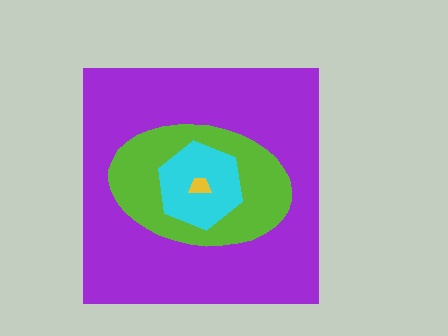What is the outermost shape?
The purple square.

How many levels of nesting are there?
4.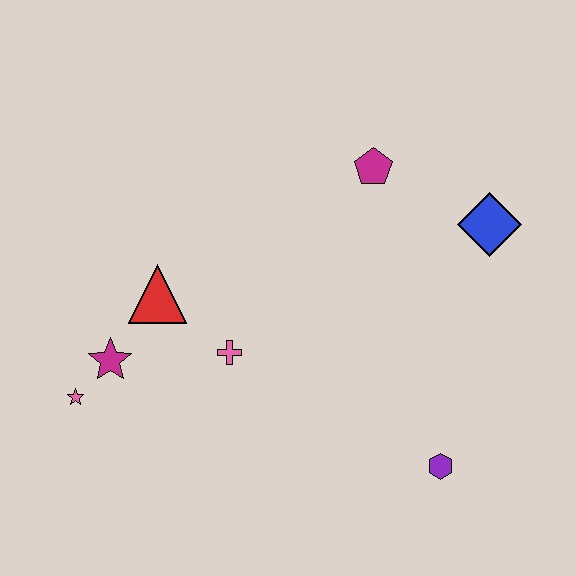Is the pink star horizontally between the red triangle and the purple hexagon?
No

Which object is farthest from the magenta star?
The blue diamond is farthest from the magenta star.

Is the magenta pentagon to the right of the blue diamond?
No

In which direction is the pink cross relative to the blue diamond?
The pink cross is to the left of the blue diamond.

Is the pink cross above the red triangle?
No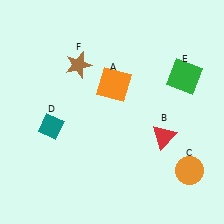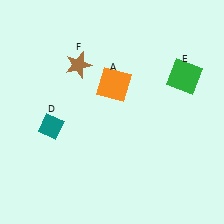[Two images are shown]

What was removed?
The orange circle (C), the red triangle (B) were removed in Image 2.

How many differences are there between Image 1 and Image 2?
There are 2 differences between the two images.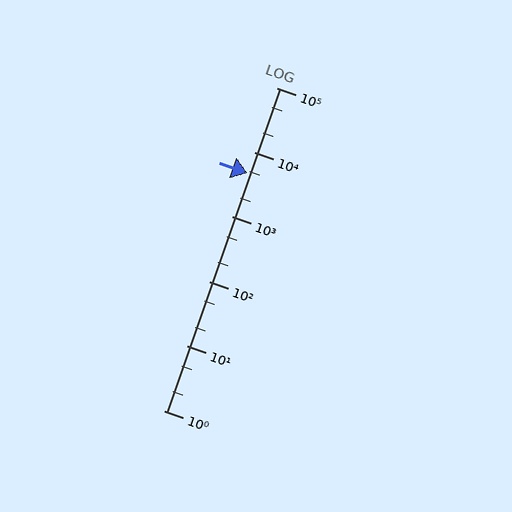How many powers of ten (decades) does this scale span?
The scale spans 5 decades, from 1 to 100000.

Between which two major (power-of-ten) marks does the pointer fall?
The pointer is between 1000 and 10000.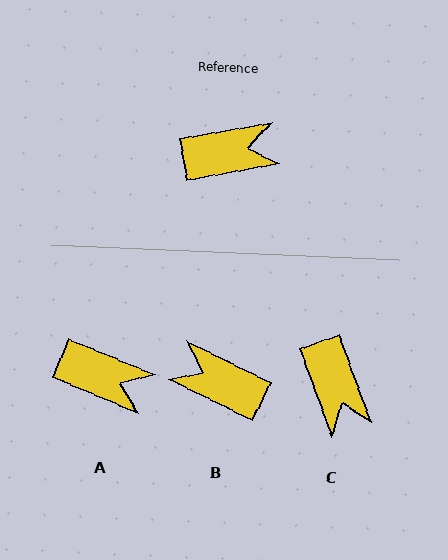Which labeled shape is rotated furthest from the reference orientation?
B, about 144 degrees away.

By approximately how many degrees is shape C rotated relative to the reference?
Approximately 80 degrees clockwise.